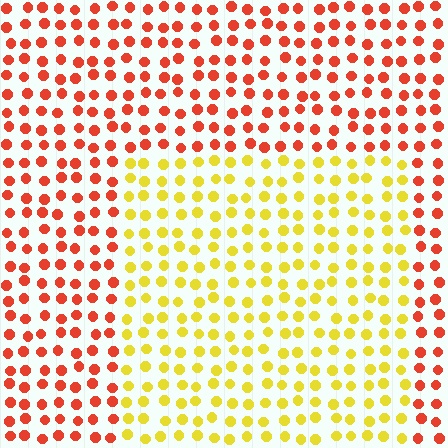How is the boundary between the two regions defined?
The boundary is defined purely by a slight shift in hue (about 51 degrees). Spacing, size, and orientation are identical on both sides.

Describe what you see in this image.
The image is filled with small red elements in a uniform arrangement. A rectangle-shaped region is visible where the elements are tinted to a slightly different hue, forming a subtle color boundary.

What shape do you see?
I see a rectangle.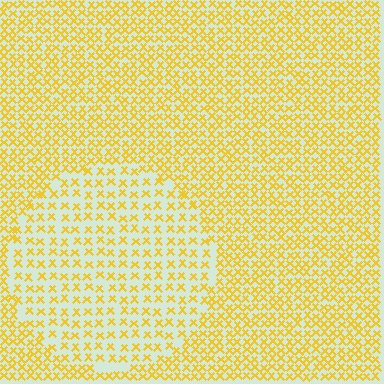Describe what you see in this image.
The image contains small yellow elements arranged at two different densities. A circle-shaped region is visible where the elements are less densely packed than the surrounding area.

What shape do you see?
I see a circle.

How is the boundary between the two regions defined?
The boundary is defined by a change in element density (approximately 1.8x ratio). All elements are the same color, size, and shape.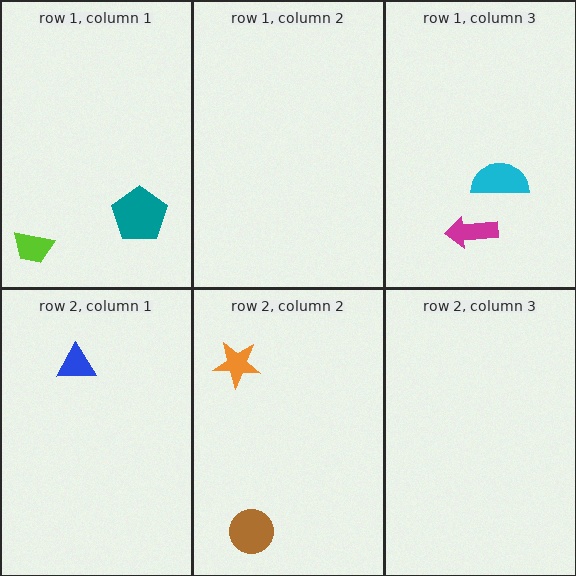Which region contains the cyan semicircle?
The row 1, column 3 region.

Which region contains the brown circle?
The row 2, column 2 region.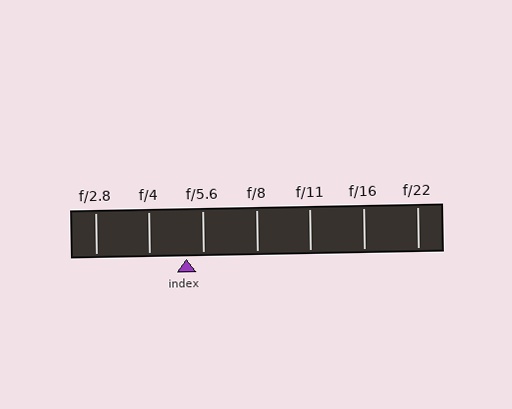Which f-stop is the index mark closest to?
The index mark is closest to f/5.6.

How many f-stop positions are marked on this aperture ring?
There are 7 f-stop positions marked.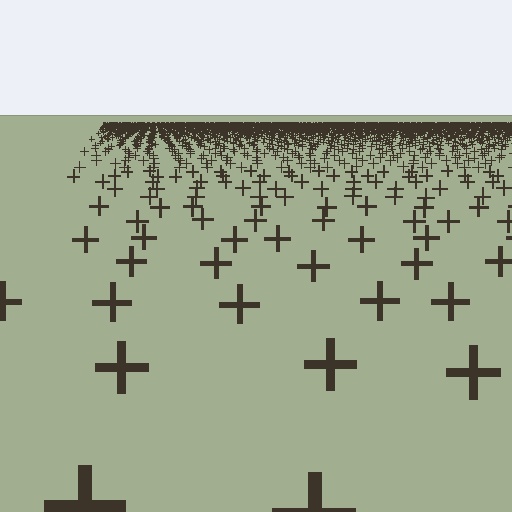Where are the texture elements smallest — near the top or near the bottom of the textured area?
Near the top.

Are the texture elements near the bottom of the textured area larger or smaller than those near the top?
Larger. Near the bottom, elements are closer to the viewer and appear at a bigger on-screen size.